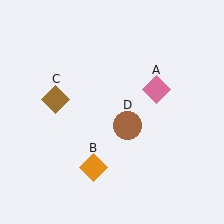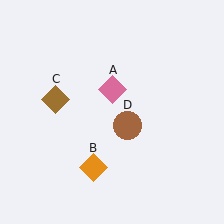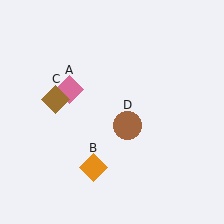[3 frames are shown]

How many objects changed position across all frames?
1 object changed position: pink diamond (object A).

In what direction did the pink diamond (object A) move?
The pink diamond (object A) moved left.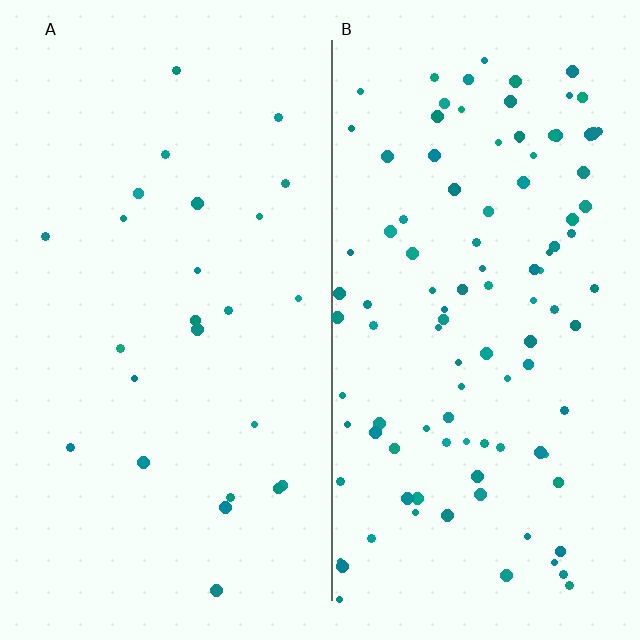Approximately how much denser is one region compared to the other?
Approximately 4.2× — region B over region A.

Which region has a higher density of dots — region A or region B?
B (the right).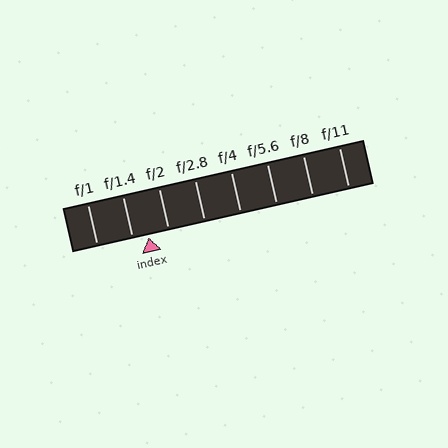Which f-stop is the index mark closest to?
The index mark is closest to f/1.4.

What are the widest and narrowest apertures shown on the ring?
The widest aperture shown is f/1 and the narrowest is f/11.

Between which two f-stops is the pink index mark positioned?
The index mark is between f/1.4 and f/2.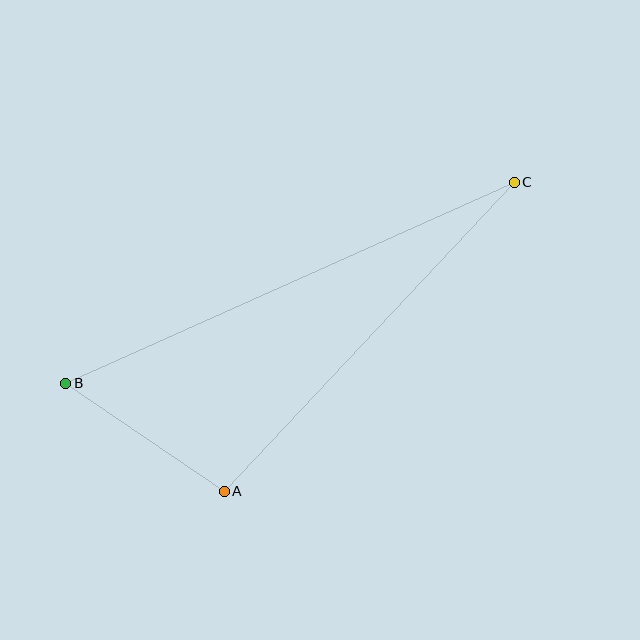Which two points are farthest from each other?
Points B and C are farthest from each other.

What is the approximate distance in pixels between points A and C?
The distance between A and C is approximately 424 pixels.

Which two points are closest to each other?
Points A and B are closest to each other.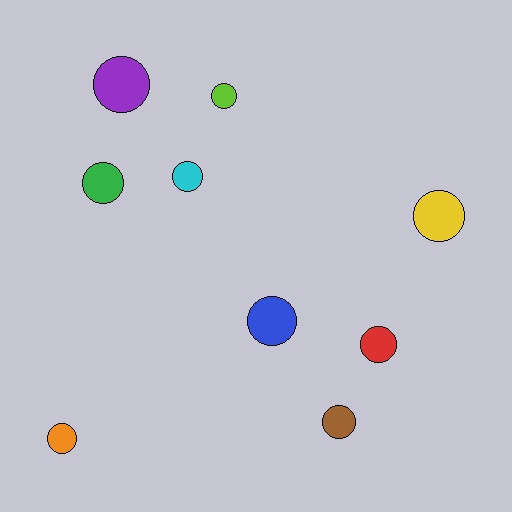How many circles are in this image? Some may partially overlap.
There are 9 circles.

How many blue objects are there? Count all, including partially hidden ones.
There is 1 blue object.